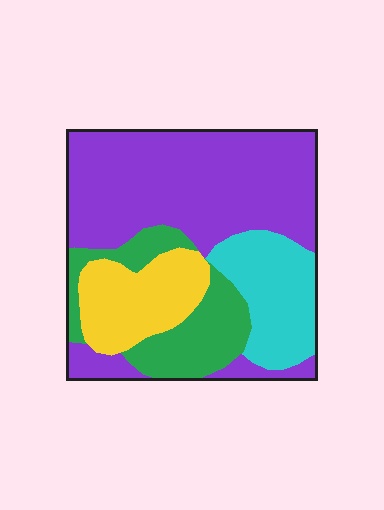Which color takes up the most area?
Purple, at roughly 50%.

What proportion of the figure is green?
Green covers 18% of the figure.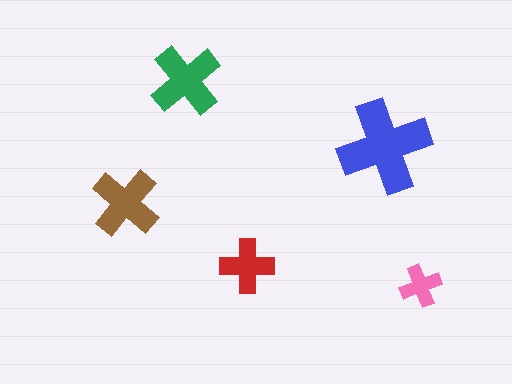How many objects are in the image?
There are 5 objects in the image.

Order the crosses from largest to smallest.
the blue one, the green one, the brown one, the red one, the pink one.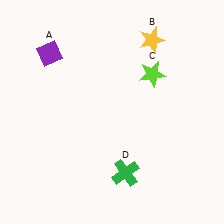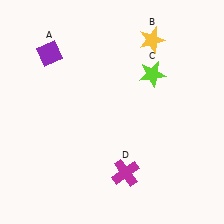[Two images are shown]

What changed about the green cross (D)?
In Image 1, D is green. In Image 2, it changed to magenta.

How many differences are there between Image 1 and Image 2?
There is 1 difference between the two images.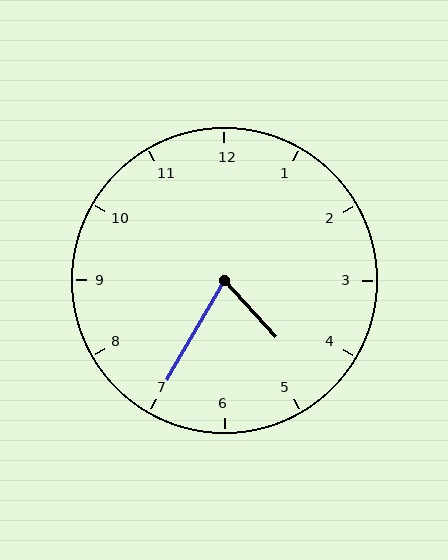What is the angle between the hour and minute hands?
Approximately 72 degrees.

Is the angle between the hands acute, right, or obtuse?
It is acute.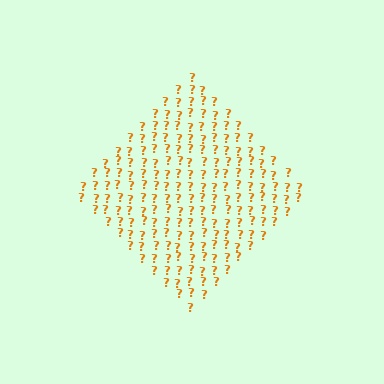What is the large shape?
The large shape is a diamond.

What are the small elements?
The small elements are question marks.